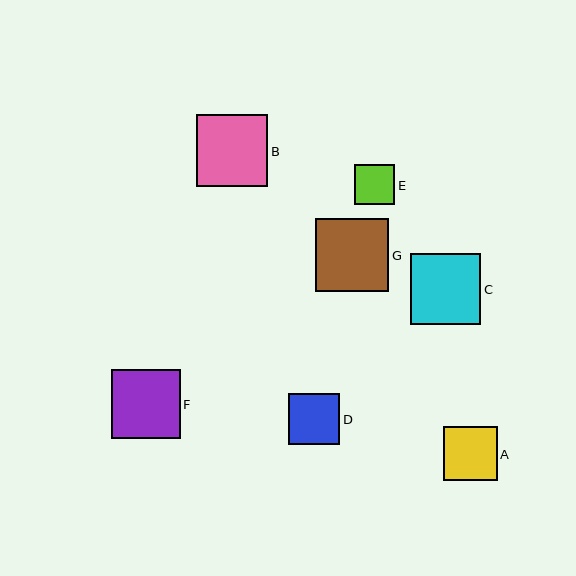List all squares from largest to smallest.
From largest to smallest: G, B, C, F, A, D, E.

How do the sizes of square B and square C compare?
Square B and square C are approximately the same size.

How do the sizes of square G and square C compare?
Square G and square C are approximately the same size.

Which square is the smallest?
Square E is the smallest with a size of approximately 40 pixels.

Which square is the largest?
Square G is the largest with a size of approximately 73 pixels.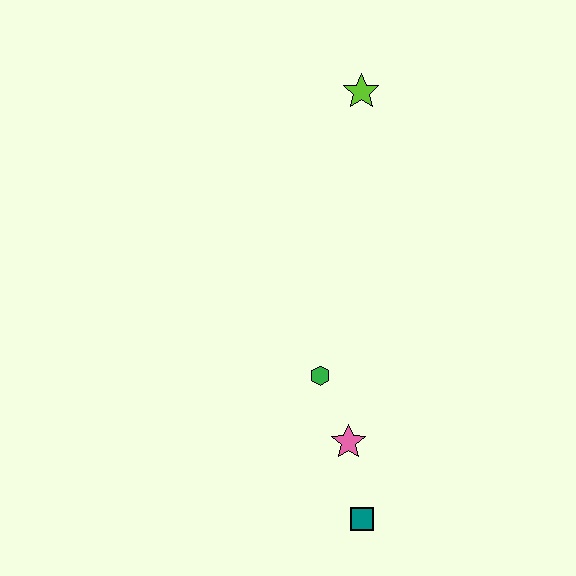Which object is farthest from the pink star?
The lime star is farthest from the pink star.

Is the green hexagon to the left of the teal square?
Yes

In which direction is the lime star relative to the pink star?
The lime star is above the pink star.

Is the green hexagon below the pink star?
No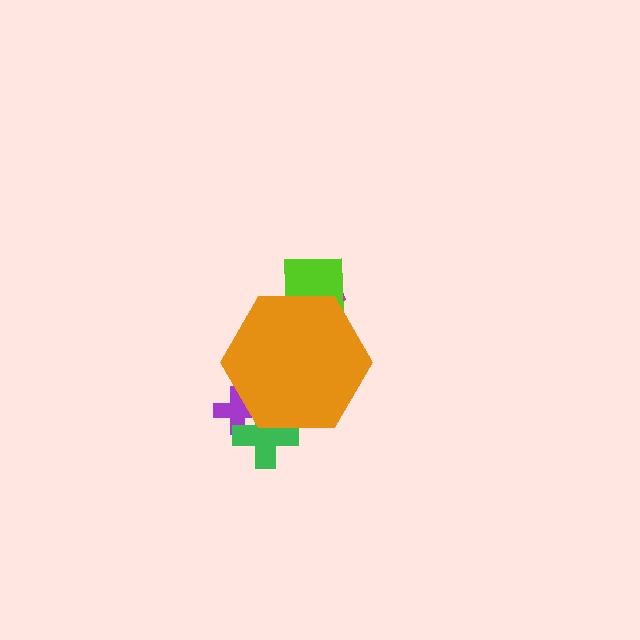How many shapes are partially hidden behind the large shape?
4 shapes are partially hidden.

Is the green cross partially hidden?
Yes, the green cross is partially hidden behind the orange hexagon.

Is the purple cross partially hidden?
Yes, the purple cross is partially hidden behind the orange hexagon.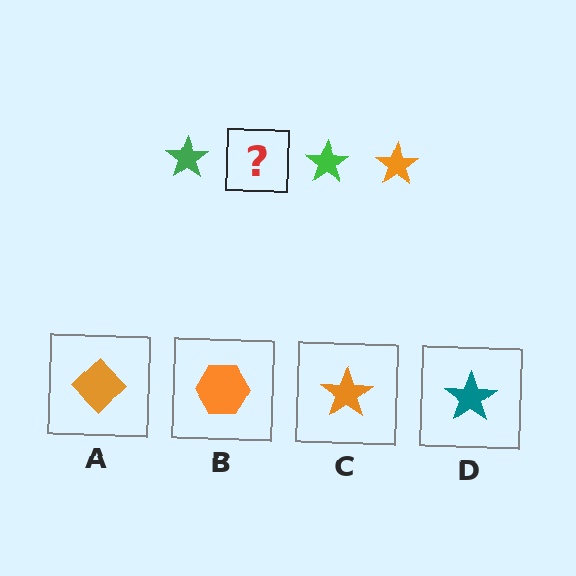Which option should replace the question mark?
Option C.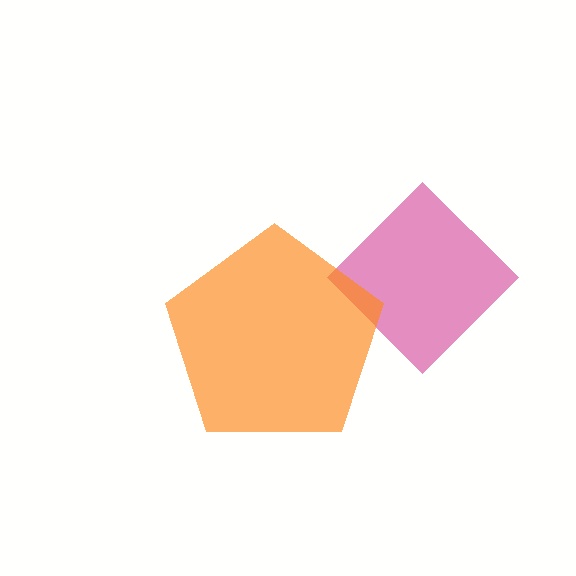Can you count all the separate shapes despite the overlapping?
Yes, there are 2 separate shapes.